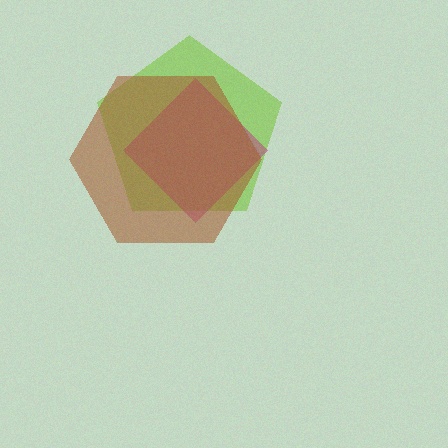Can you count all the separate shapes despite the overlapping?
Yes, there are 3 separate shapes.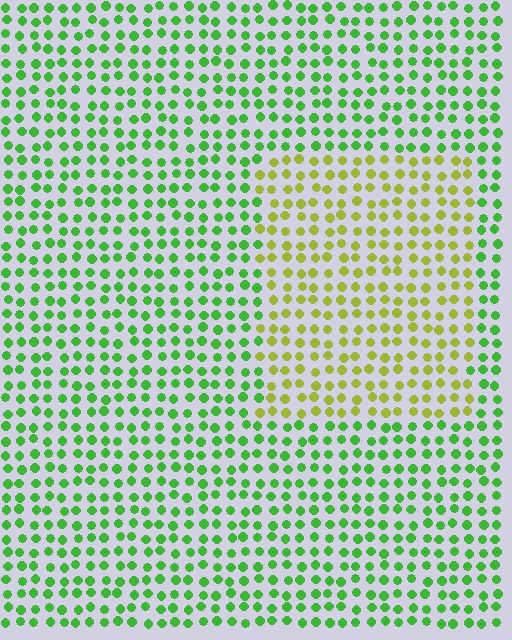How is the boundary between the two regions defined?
The boundary is defined purely by a slight shift in hue (about 46 degrees). Spacing, size, and orientation are identical on both sides.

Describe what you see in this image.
The image is filled with small green elements in a uniform arrangement. A rectangle-shaped region is visible where the elements are tinted to a slightly different hue, forming a subtle color boundary.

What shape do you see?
I see a rectangle.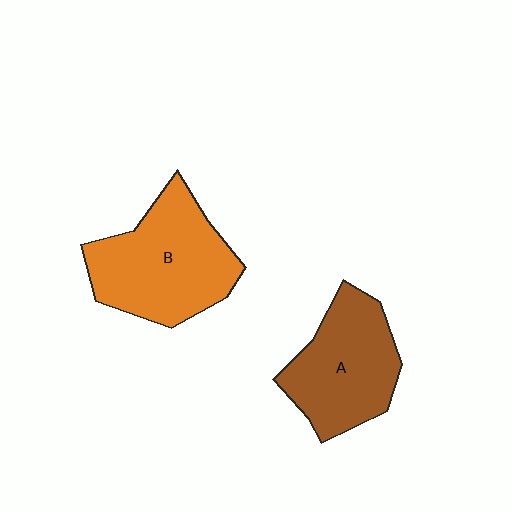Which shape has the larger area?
Shape B (orange).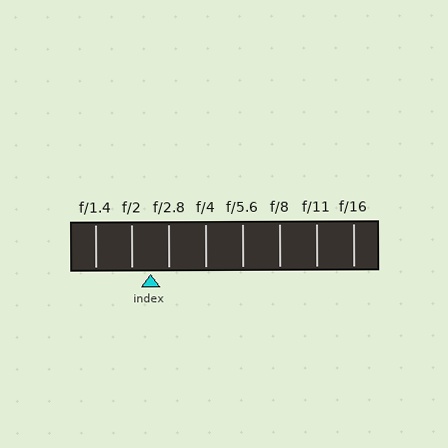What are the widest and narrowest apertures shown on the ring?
The widest aperture shown is f/1.4 and the narrowest is f/16.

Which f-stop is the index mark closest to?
The index mark is closest to f/2.8.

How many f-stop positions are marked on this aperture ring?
There are 8 f-stop positions marked.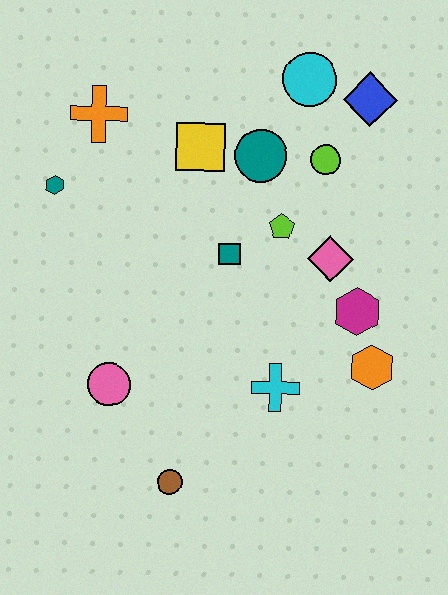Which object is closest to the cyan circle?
The blue diamond is closest to the cyan circle.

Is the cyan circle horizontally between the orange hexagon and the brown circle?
Yes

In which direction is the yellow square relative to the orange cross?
The yellow square is to the right of the orange cross.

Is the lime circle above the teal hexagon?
Yes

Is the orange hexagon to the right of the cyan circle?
Yes